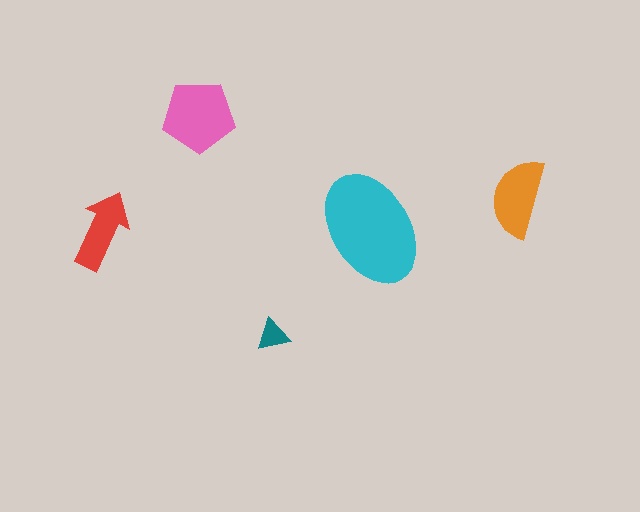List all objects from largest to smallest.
The cyan ellipse, the pink pentagon, the orange semicircle, the red arrow, the teal triangle.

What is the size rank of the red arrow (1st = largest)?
4th.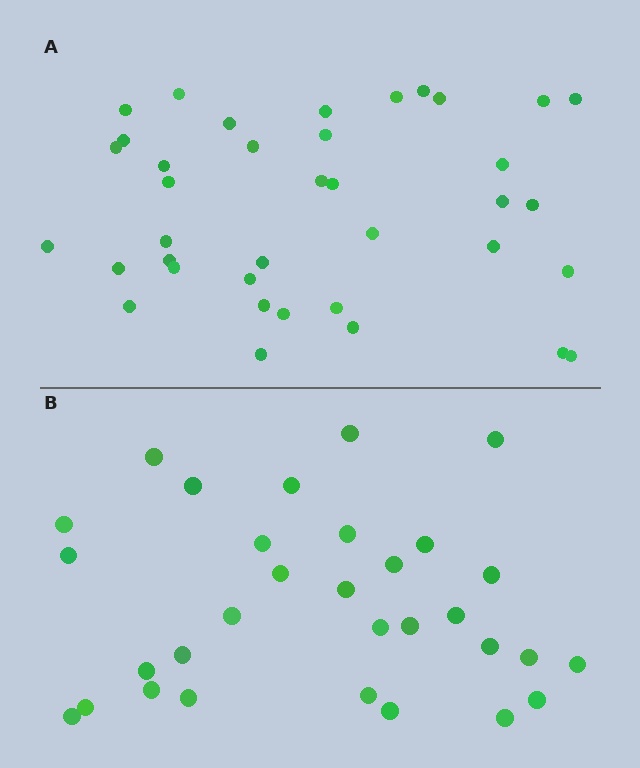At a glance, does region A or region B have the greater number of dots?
Region A (the top region) has more dots.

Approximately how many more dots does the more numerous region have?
Region A has roughly 8 or so more dots than region B.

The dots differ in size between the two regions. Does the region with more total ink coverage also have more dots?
No. Region B has more total ink coverage because its dots are larger, but region A actually contains more individual dots. Total area can be misleading — the number of items is what matters here.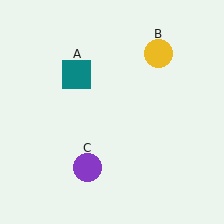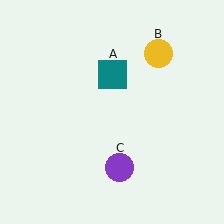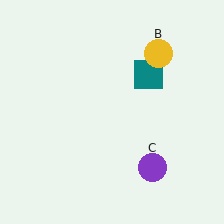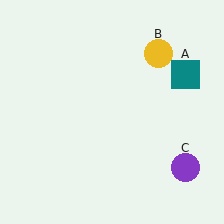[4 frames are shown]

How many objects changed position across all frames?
2 objects changed position: teal square (object A), purple circle (object C).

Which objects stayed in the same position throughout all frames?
Yellow circle (object B) remained stationary.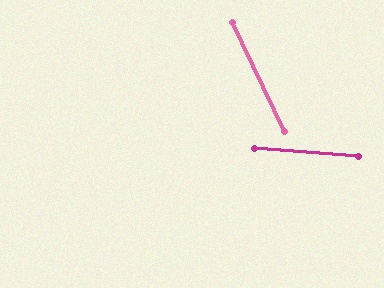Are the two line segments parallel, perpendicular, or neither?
Neither parallel nor perpendicular — they differ by about 60°.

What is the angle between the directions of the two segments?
Approximately 60 degrees.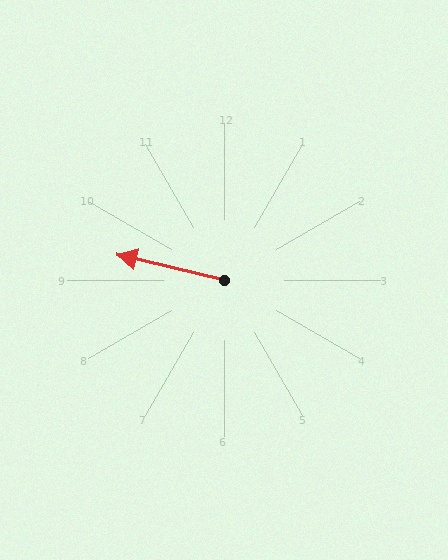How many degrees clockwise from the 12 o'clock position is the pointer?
Approximately 283 degrees.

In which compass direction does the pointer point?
West.